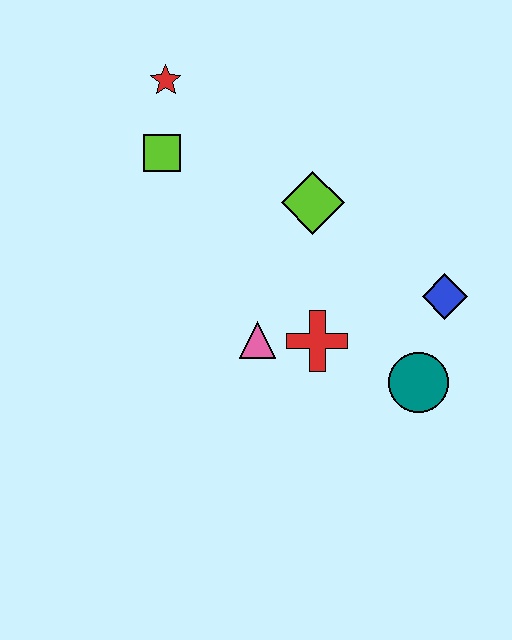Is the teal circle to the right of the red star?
Yes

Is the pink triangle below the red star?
Yes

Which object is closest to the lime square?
The red star is closest to the lime square.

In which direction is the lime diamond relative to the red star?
The lime diamond is to the right of the red star.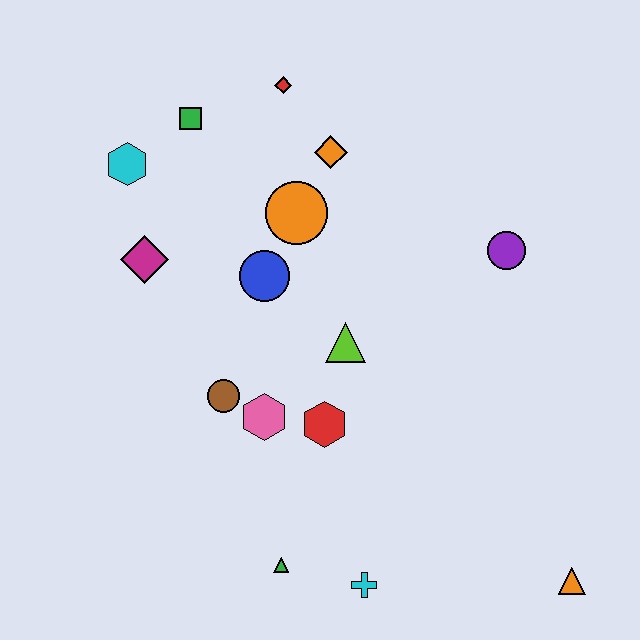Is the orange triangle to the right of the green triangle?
Yes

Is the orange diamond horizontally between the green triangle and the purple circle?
Yes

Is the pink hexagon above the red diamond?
No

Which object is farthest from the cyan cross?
The red diamond is farthest from the cyan cross.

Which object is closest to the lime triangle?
The red hexagon is closest to the lime triangle.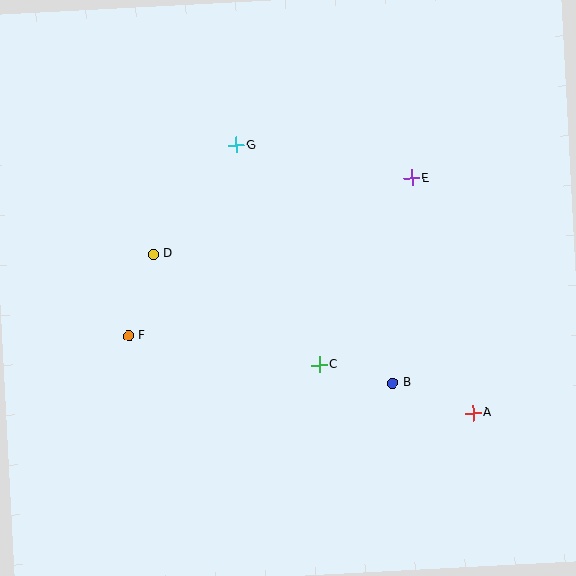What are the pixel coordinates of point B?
Point B is at (393, 383).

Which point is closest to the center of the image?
Point C at (319, 365) is closest to the center.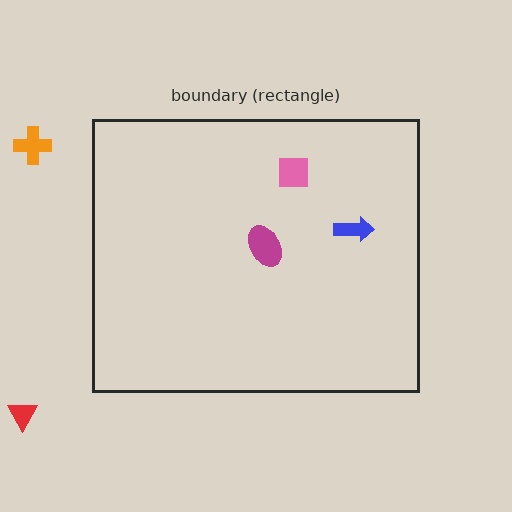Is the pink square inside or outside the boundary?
Inside.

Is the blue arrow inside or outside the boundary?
Inside.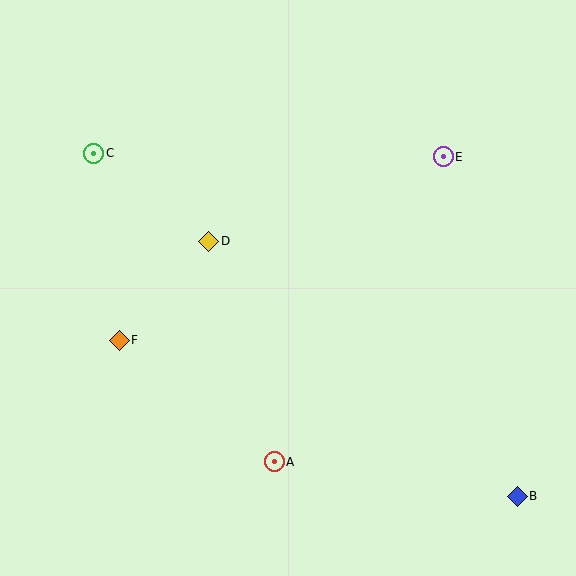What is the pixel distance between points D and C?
The distance between D and C is 145 pixels.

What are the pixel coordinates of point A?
Point A is at (274, 462).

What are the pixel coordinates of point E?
Point E is at (443, 157).